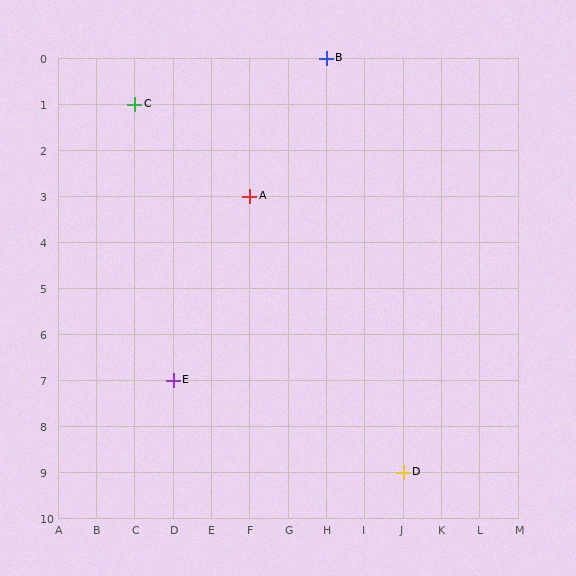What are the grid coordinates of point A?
Point A is at grid coordinates (F, 3).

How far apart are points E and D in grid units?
Points E and D are 6 columns and 2 rows apart (about 6.3 grid units diagonally).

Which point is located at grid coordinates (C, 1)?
Point C is at (C, 1).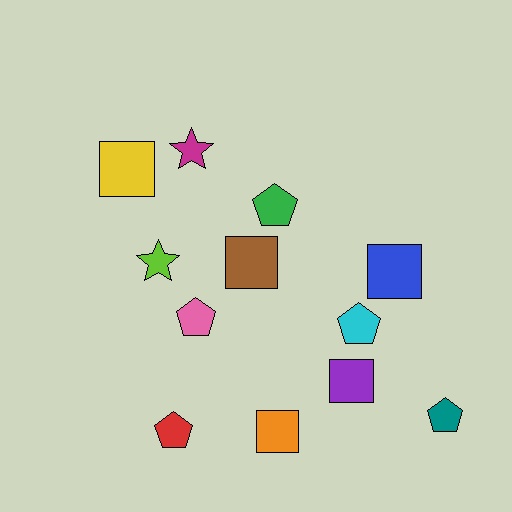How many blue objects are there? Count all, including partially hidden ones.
There is 1 blue object.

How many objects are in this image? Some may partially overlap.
There are 12 objects.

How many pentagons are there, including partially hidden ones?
There are 5 pentagons.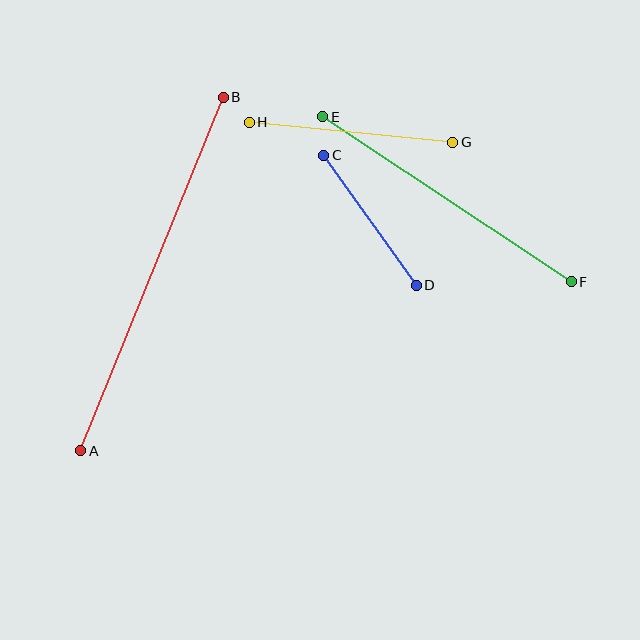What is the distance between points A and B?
The distance is approximately 381 pixels.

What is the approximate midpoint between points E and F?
The midpoint is at approximately (447, 199) pixels.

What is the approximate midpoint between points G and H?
The midpoint is at approximately (351, 132) pixels.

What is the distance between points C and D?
The distance is approximately 160 pixels.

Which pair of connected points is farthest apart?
Points A and B are farthest apart.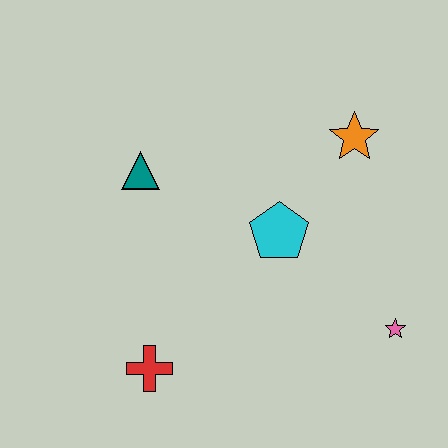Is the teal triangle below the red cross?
No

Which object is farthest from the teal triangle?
The pink star is farthest from the teal triangle.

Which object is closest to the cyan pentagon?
The orange star is closest to the cyan pentagon.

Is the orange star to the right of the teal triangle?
Yes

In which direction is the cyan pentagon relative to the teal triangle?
The cyan pentagon is to the right of the teal triangle.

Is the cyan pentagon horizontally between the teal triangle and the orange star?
Yes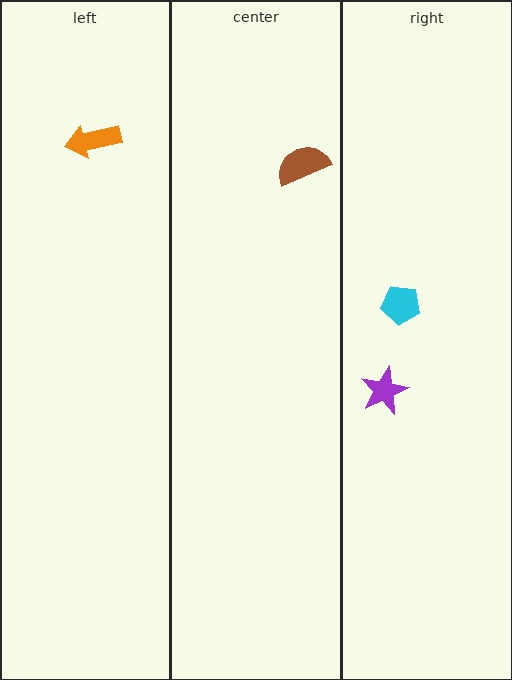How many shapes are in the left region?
1.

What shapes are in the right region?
The cyan pentagon, the purple star.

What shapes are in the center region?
The brown semicircle.